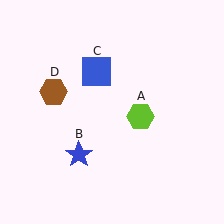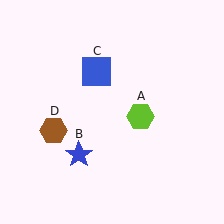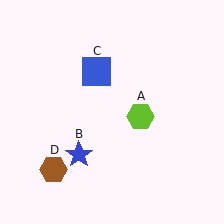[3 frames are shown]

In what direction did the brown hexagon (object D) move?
The brown hexagon (object D) moved down.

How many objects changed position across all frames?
1 object changed position: brown hexagon (object D).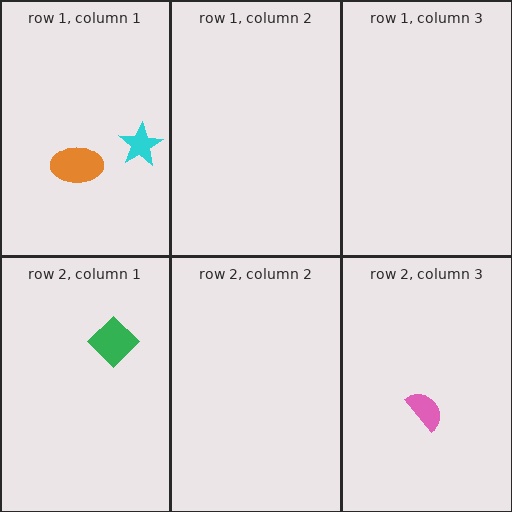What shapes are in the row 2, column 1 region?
The green diamond.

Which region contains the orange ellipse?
The row 1, column 1 region.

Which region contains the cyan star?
The row 1, column 1 region.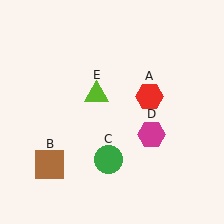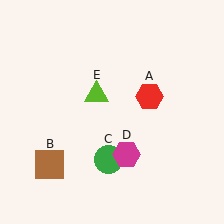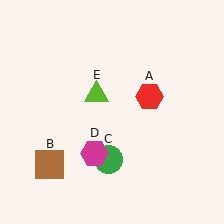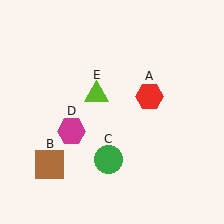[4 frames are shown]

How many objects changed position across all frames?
1 object changed position: magenta hexagon (object D).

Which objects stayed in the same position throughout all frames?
Red hexagon (object A) and brown square (object B) and green circle (object C) and lime triangle (object E) remained stationary.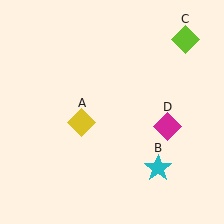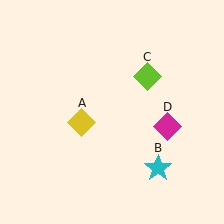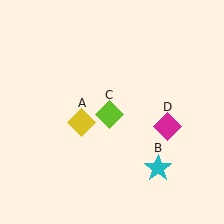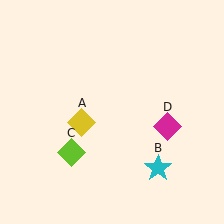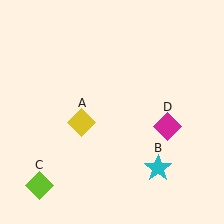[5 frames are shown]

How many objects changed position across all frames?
1 object changed position: lime diamond (object C).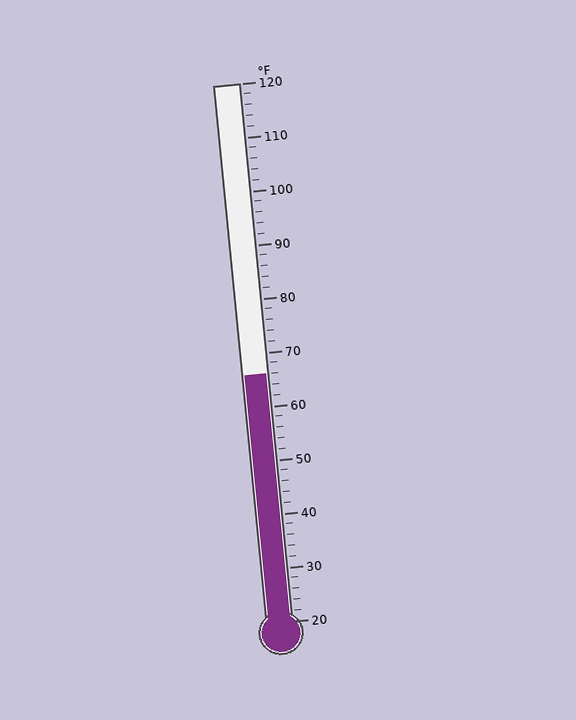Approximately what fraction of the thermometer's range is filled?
The thermometer is filled to approximately 45% of its range.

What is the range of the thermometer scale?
The thermometer scale ranges from 20°F to 120°F.